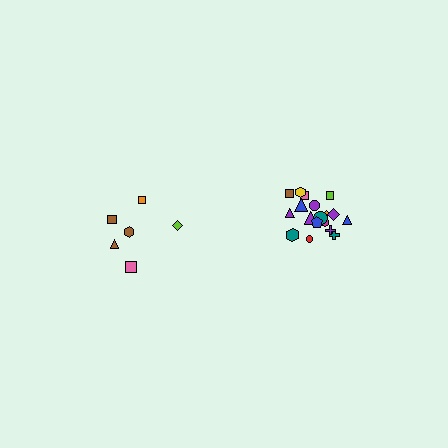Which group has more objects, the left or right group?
The right group.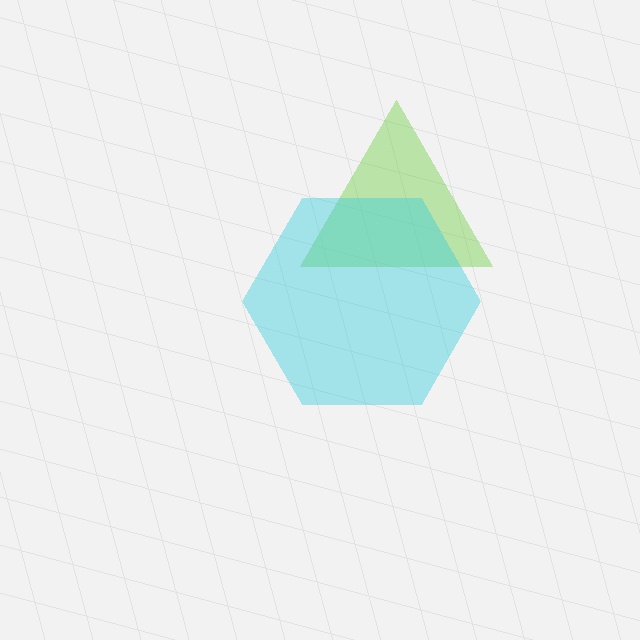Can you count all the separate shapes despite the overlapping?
Yes, there are 2 separate shapes.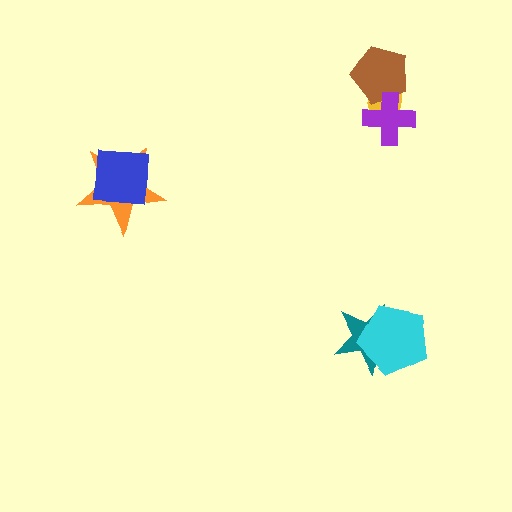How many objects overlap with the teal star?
1 object overlaps with the teal star.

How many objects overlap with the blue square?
1 object overlaps with the blue square.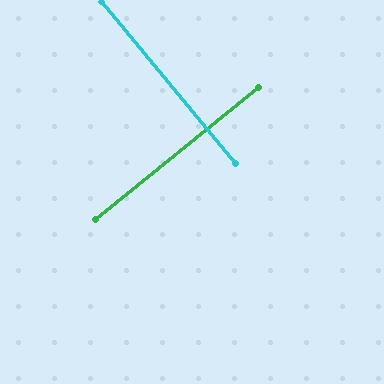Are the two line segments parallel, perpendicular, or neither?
Perpendicular — they meet at approximately 89°.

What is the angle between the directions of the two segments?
Approximately 89 degrees.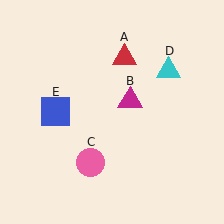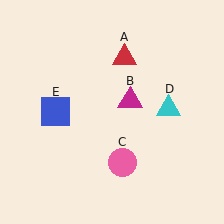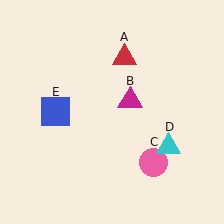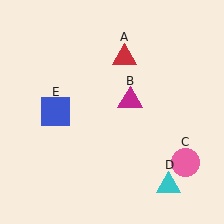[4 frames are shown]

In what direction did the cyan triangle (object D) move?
The cyan triangle (object D) moved down.